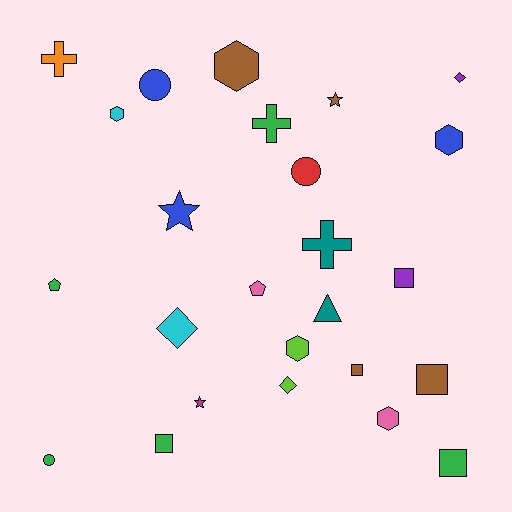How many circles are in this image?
There are 3 circles.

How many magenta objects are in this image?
There is 1 magenta object.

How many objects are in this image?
There are 25 objects.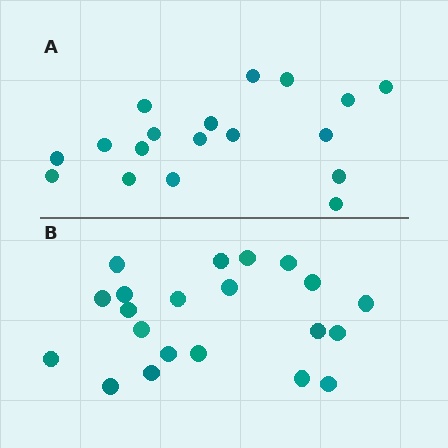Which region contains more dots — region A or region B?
Region B (the bottom region) has more dots.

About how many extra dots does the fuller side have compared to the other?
Region B has just a few more — roughly 2 or 3 more dots than region A.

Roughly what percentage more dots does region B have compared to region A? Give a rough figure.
About 15% more.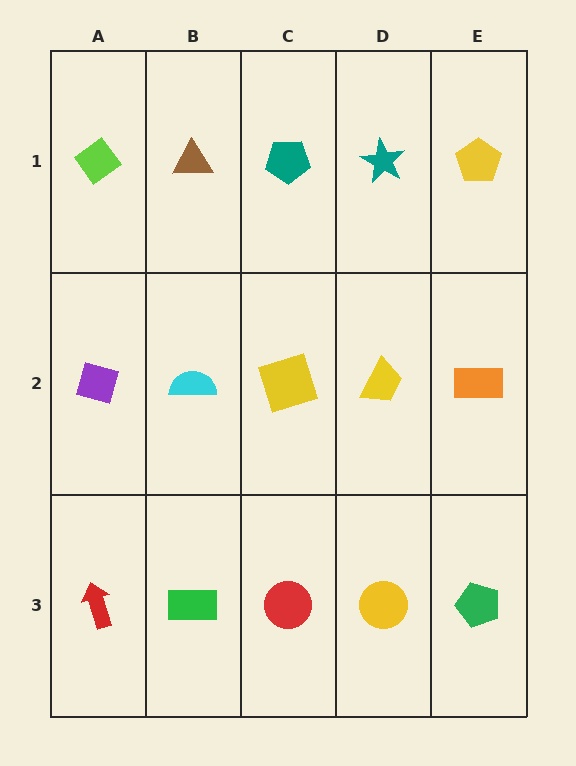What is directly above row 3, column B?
A cyan semicircle.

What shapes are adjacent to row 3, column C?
A yellow square (row 2, column C), a green rectangle (row 3, column B), a yellow circle (row 3, column D).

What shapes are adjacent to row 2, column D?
A teal star (row 1, column D), a yellow circle (row 3, column D), a yellow square (row 2, column C), an orange rectangle (row 2, column E).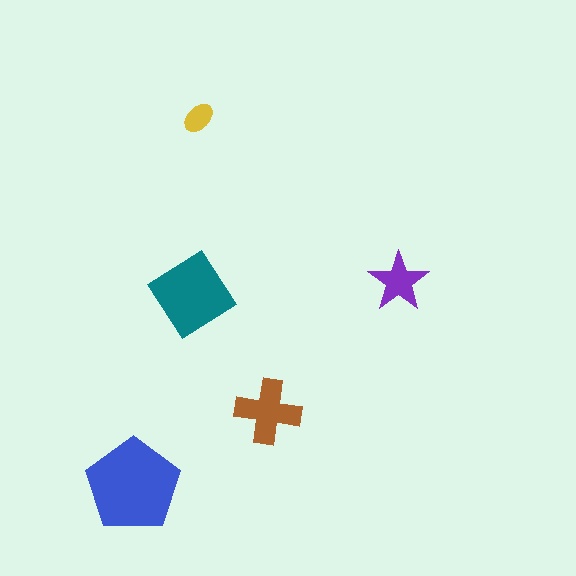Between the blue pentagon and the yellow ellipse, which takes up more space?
The blue pentagon.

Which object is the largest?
The blue pentagon.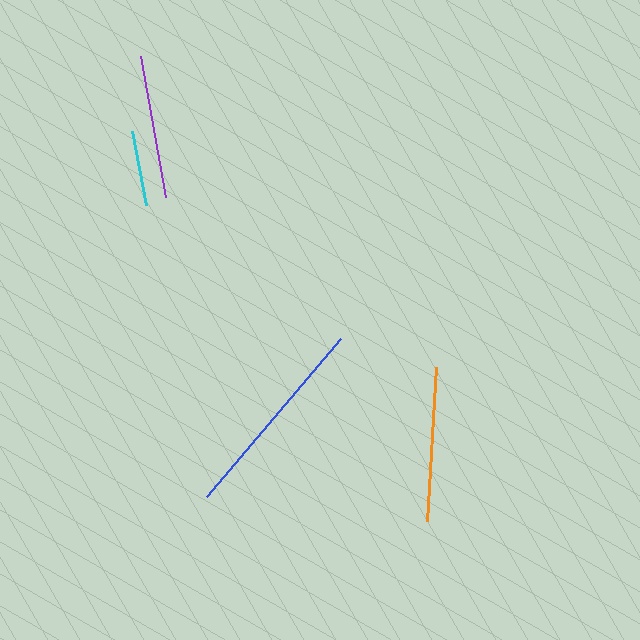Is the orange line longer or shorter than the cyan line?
The orange line is longer than the cyan line.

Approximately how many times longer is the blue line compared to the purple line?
The blue line is approximately 1.4 times the length of the purple line.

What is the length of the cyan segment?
The cyan segment is approximately 75 pixels long.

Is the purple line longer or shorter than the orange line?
The orange line is longer than the purple line.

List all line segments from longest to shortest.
From longest to shortest: blue, orange, purple, cyan.